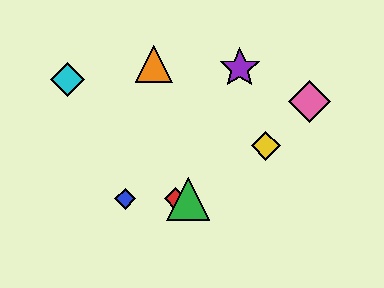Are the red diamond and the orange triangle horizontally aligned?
No, the red diamond is at y≈199 and the orange triangle is at y≈64.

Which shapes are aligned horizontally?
The red diamond, the blue diamond, the green triangle are aligned horizontally.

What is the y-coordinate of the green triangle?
The green triangle is at y≈199.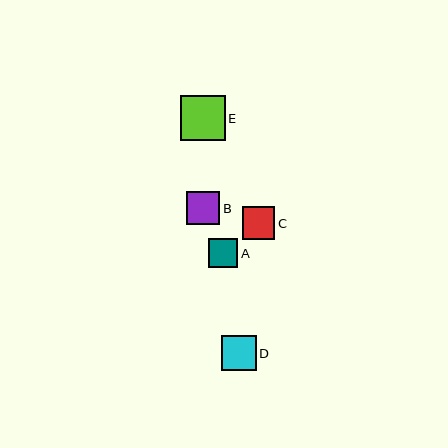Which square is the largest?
Square E is the largest with a size of approximately 45 pixels.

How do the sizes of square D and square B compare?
Square D and square B are approximately the same size.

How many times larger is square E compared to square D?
Square E is approximately 1.3 times the size of square D.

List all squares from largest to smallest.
From largest to smallest: E, D, B, C, A.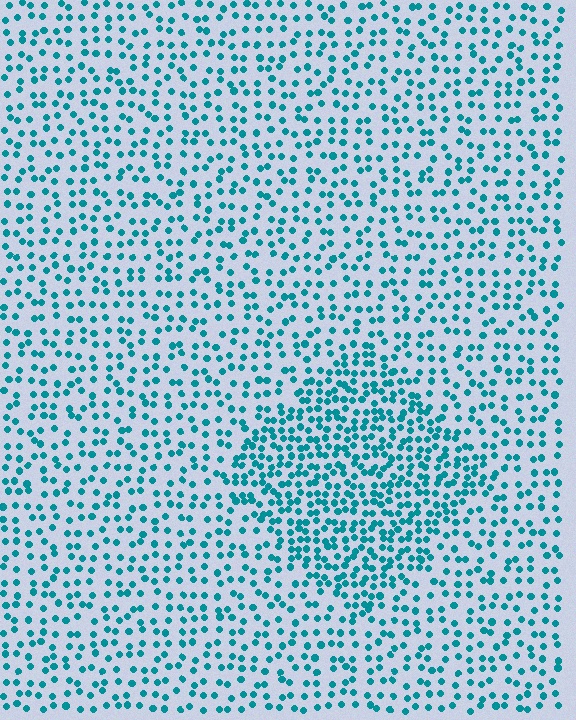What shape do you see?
I see a diamond.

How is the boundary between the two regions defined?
The boundary is defined by a change in element density (approximately 1.8x ratio). All elements are the same color, size, and shape.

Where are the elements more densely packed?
The elements are more densely packed inside the diamond boundary.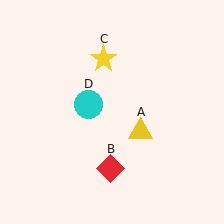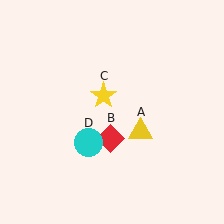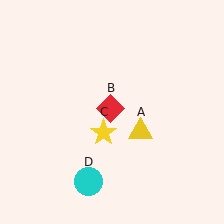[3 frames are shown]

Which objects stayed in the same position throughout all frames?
Yellow triangle (object A) remained stationary.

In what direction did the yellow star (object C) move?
The yellow star (object C) moved down.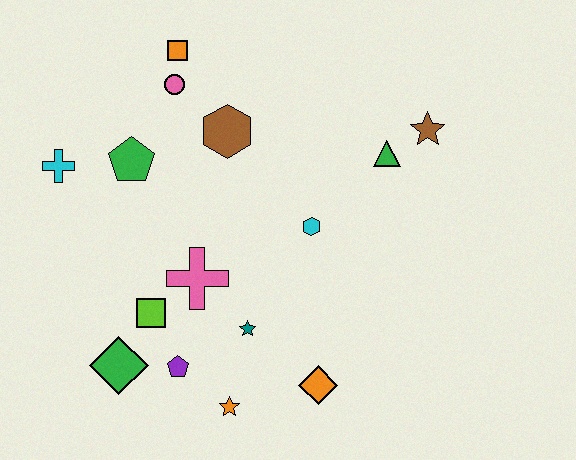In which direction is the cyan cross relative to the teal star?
The cyan cross is to the left of the teal star.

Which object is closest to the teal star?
The pink cross is closest to the teal star.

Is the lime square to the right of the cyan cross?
Yes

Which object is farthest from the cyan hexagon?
The cyan cross is farthest from the cyan hexagon.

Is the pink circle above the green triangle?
Yes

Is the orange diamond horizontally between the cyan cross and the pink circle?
No